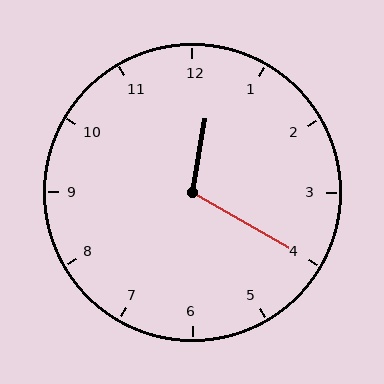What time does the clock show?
12:20.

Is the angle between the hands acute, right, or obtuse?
It is obtuse.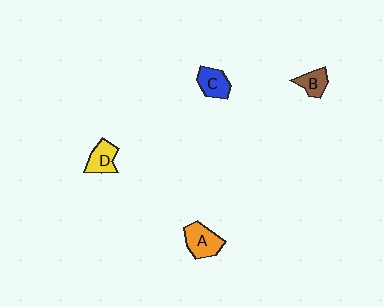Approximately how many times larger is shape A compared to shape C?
Approximately 1.3 times.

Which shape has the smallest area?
Shape B (brown).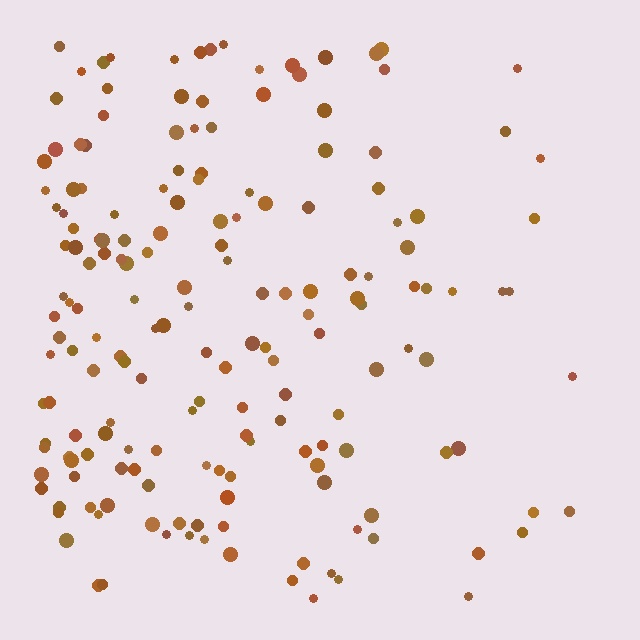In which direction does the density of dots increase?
From right to left, with the left side densest.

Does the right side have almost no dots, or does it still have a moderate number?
Still a moderate number, just noticeably fewer than the left.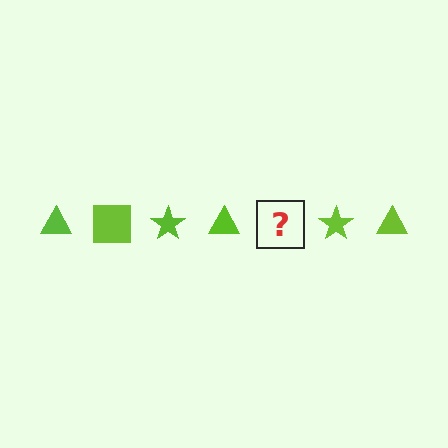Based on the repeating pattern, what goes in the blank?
The blank should be a lime square.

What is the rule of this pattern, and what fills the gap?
The rule is that the pattern cycles through triangle, square, star shapes in lime. The gap should be filled with a lime square.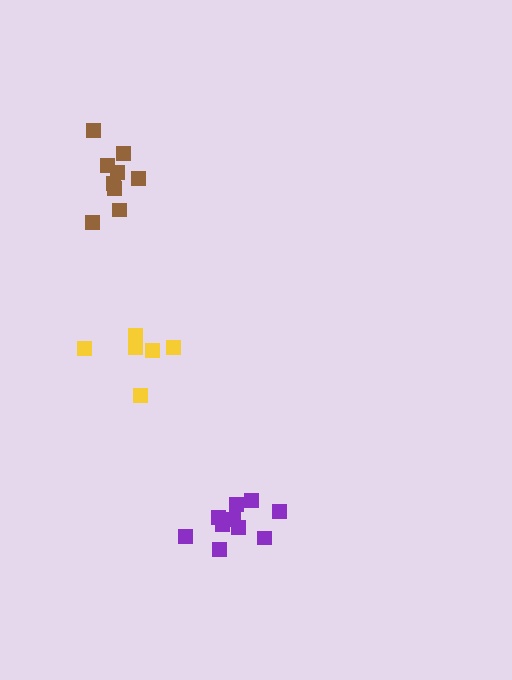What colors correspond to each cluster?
The clusters are colored: brown, purple, yellow.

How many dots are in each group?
Group 1: 9 dots, Group 2: 10 dots, Group 3: 6 dots (25 total).